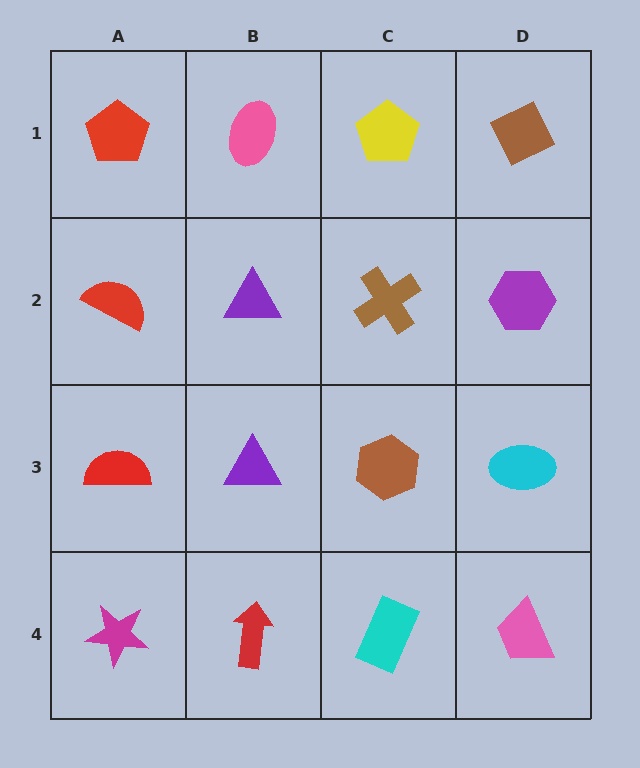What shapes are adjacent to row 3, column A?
A red semicircle (row 2, column A), a magenta star (row 4, column A), a purple triangle (row 3, column B).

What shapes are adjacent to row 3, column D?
A purple hexagon (row 2, column D), a pink trapezoid (row 4, column D), a brown hexagon (row 3, column C).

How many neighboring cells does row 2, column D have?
3.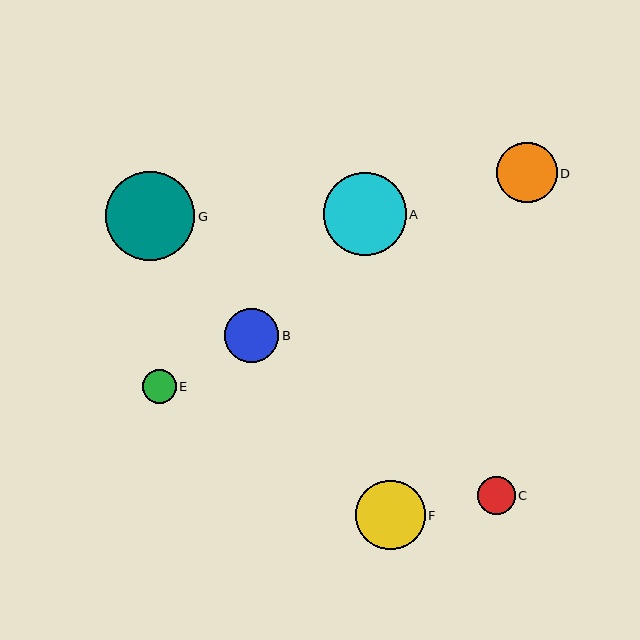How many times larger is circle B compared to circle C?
Circle B is approximately 1.4 times the size of circle C.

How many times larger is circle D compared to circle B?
Circle D is approximately 1.1 times the size of circle B.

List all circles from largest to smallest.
From largest to smallest: G, A, F, D, B, C, E.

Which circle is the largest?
Circle G is the largest with a size of approximately 89 pixels.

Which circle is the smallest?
Circle E is the smallest with a size of approximately 34 pixels.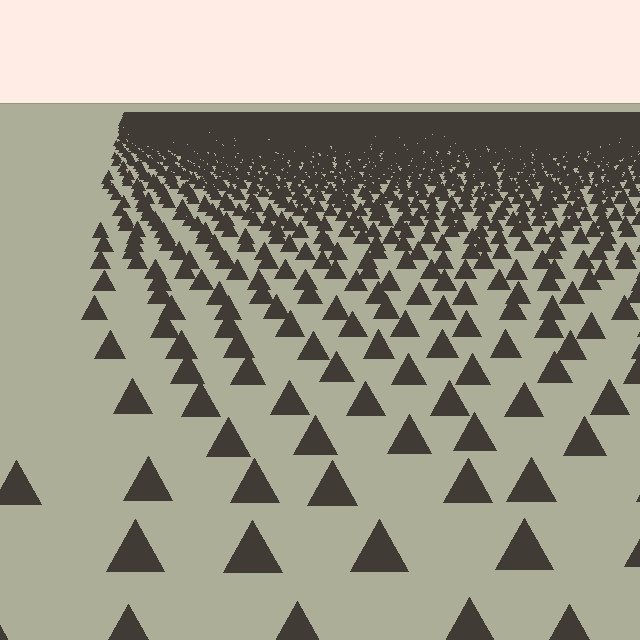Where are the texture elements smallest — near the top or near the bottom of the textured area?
Near the top.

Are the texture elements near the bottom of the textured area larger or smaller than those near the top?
Larger. Near the bottom, elements are closer to the viewer and appear at a bigger on-screen size.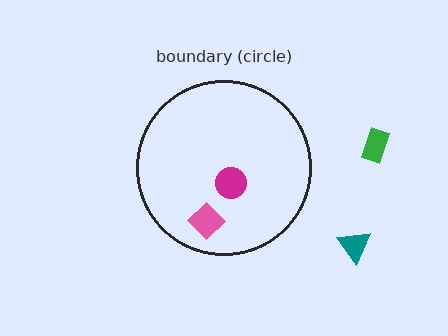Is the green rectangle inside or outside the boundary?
Outside.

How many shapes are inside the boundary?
2 inside, 2 outside.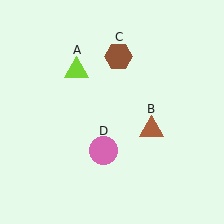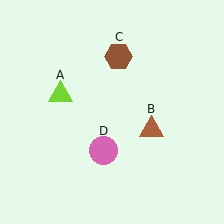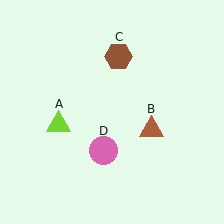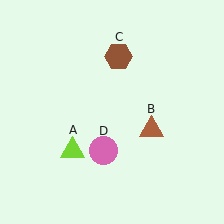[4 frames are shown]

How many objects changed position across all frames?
1 object changed position: lime triangle (object A).